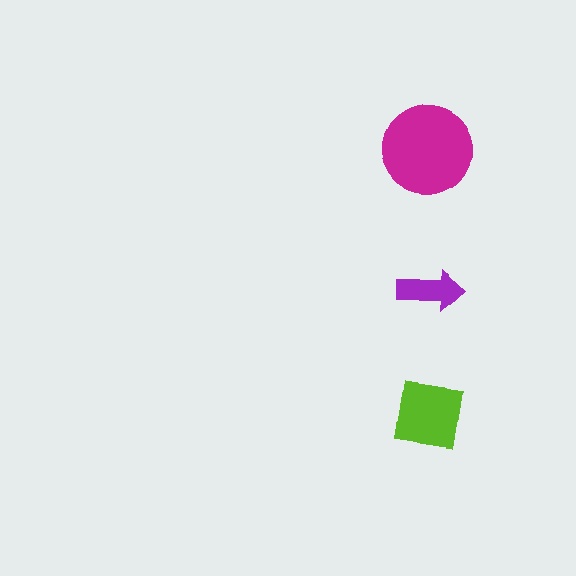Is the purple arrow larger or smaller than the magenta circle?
Smaller.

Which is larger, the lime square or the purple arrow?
The lime square.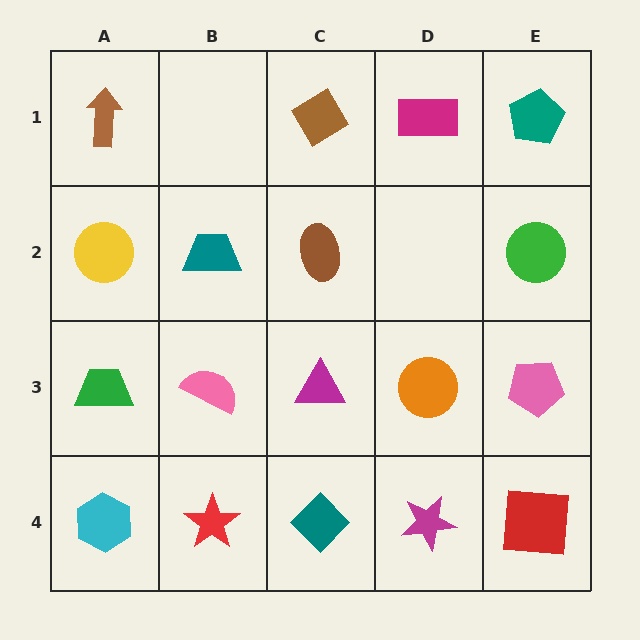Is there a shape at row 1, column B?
No, that cell is empty.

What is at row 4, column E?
A red square.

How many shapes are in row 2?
4 shapes.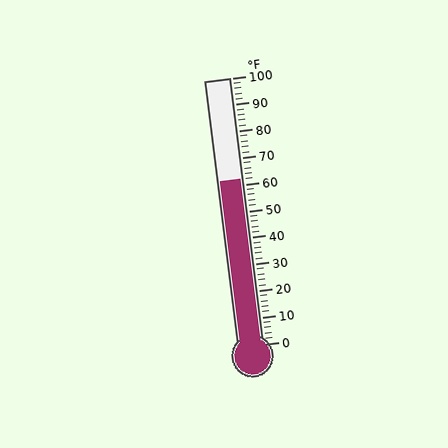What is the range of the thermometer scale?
The thermometer scale ranges from 0°F to 100°F.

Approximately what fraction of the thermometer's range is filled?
The thermometer is filled to approximately 60% of its range.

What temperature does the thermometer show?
The thermometer shows approximately 62°F.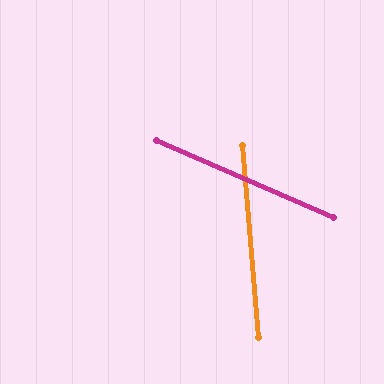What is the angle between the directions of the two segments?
Approximately 61 degrees.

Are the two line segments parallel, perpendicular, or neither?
Neither parallel nor perpendicular — they differ by about 61°.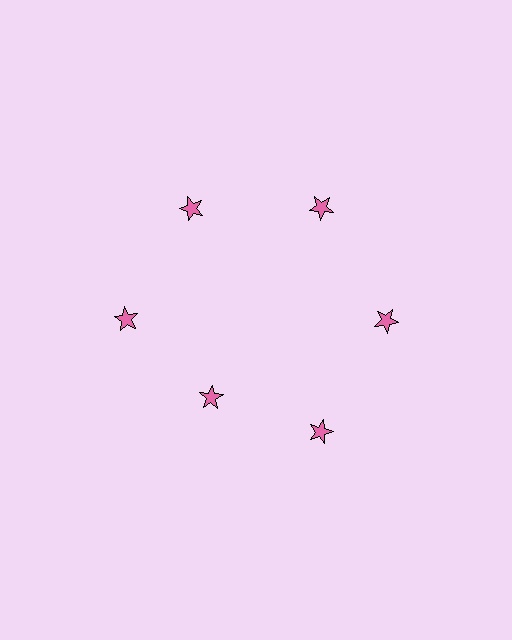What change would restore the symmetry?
The symmetry would be restored by moving it outward, back onto the ring so that all 6 stars sit at equal angles and equal distance from the center.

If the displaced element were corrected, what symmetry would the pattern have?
It would have 6-fold rotational symmetry — the pattern would map onto itself every 60 degrees.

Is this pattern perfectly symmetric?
No. The 6 pink stars are arranged in a ring, but one element near the 7 o'clock position is pulled inward toward the center, breaking the 6-fold rotational symmetry.